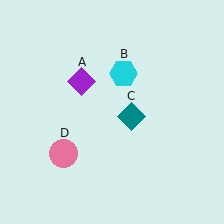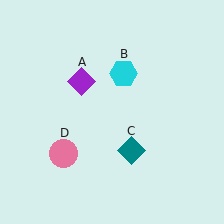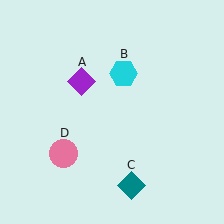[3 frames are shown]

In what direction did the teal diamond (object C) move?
The teal diamond (object C) moved down.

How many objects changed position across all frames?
1 object changed position: teal diamond (object C).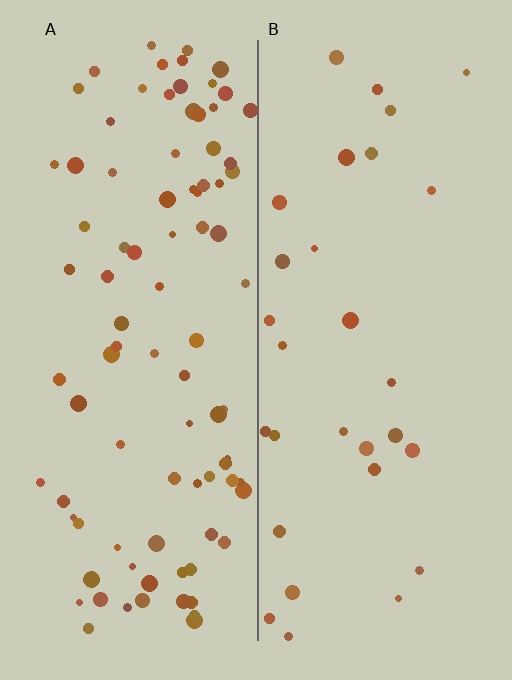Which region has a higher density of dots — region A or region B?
A (the left).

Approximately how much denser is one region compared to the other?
Approximately 3.0× — region A over region B.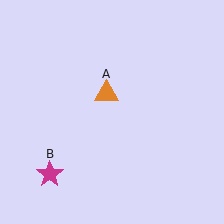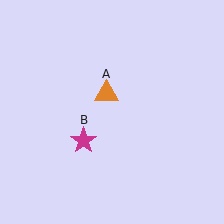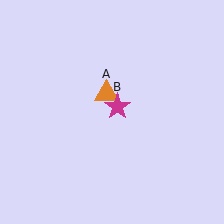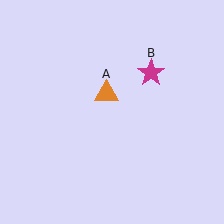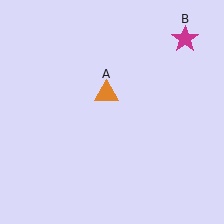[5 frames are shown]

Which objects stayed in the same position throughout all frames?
Orange triangle (object A) remained stationary.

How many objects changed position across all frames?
1 object changed position: magenta star (object B).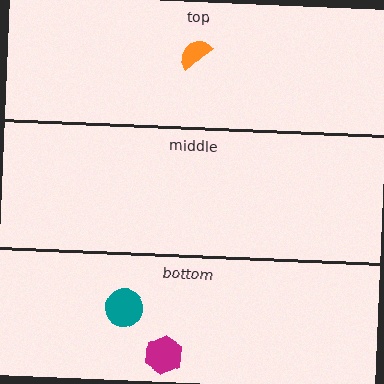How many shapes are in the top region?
1.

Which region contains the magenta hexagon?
The bottom region.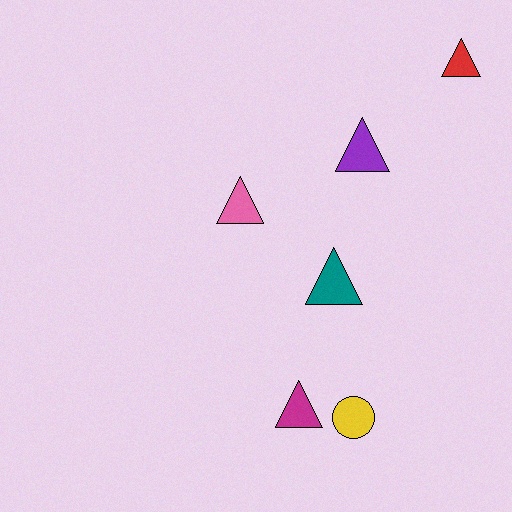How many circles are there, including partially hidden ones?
There is 1 circle.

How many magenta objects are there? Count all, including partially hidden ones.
There is 1 magenta object.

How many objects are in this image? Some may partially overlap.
There are 6 objects.